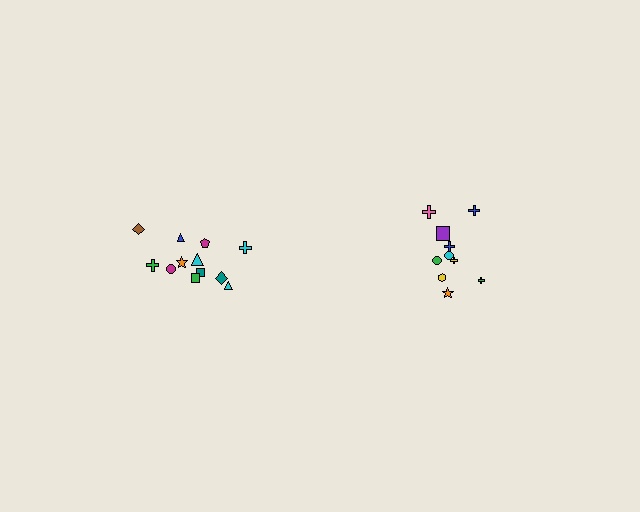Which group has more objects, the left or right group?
The left group.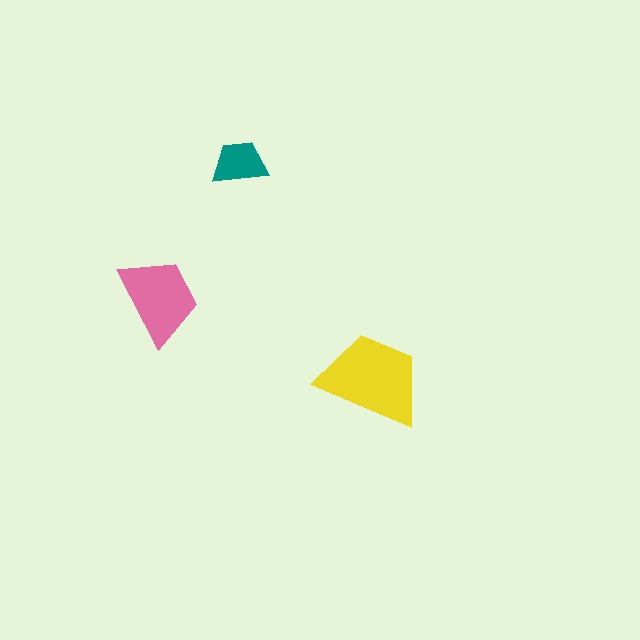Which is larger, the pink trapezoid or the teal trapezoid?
The pink one.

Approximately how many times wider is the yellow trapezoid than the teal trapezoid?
About 2 times wider.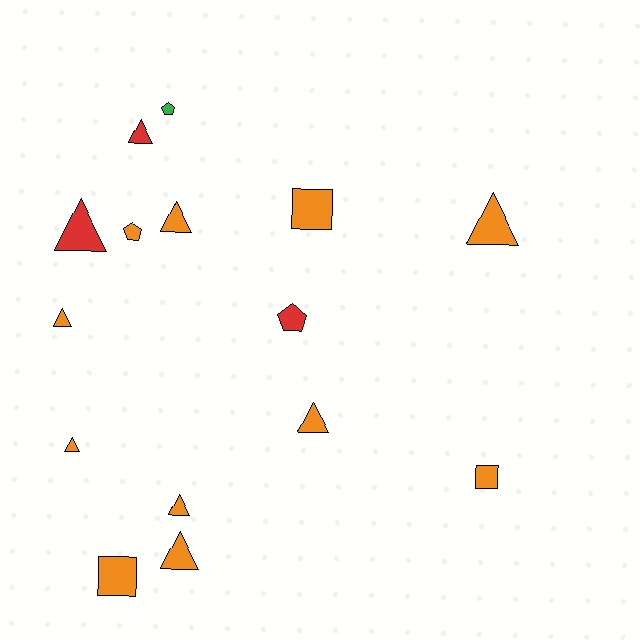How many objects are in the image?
There are 15 objects.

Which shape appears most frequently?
Triangle, with 9 objects.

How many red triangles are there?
There are 2 red triangles.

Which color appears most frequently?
Orange, with 11 objects.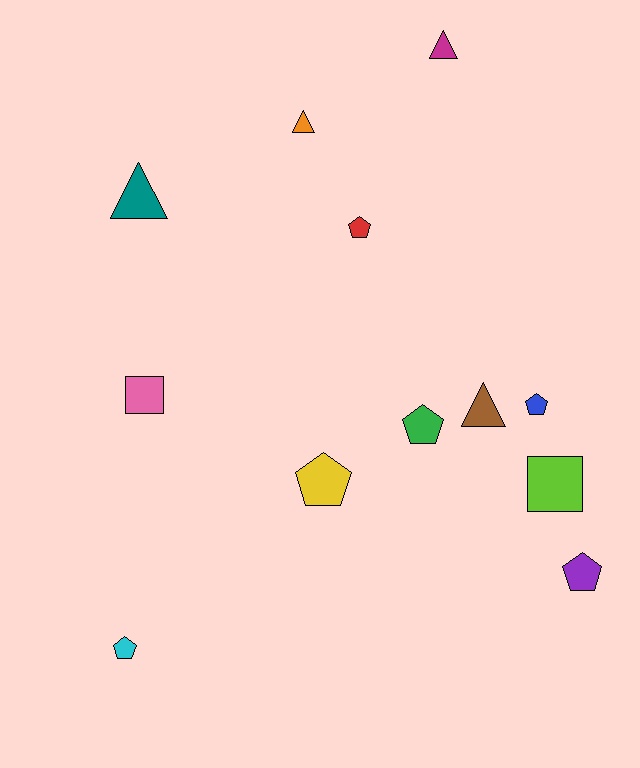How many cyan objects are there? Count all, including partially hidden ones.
There is 1 cyan object.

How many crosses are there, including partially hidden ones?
There are no crosses.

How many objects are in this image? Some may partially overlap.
There are 12 objects.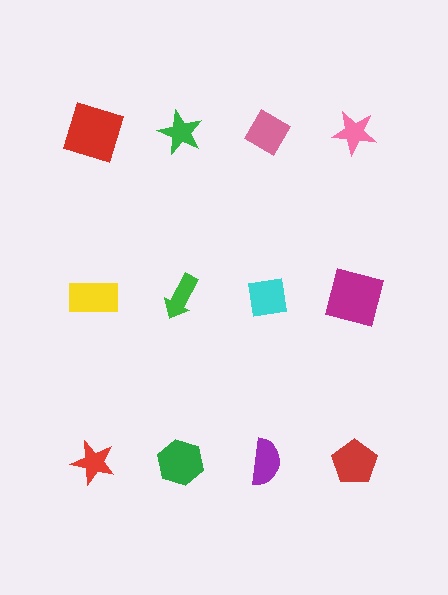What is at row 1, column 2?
A green star.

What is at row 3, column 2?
A green hexagon.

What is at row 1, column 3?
A pink diamond.